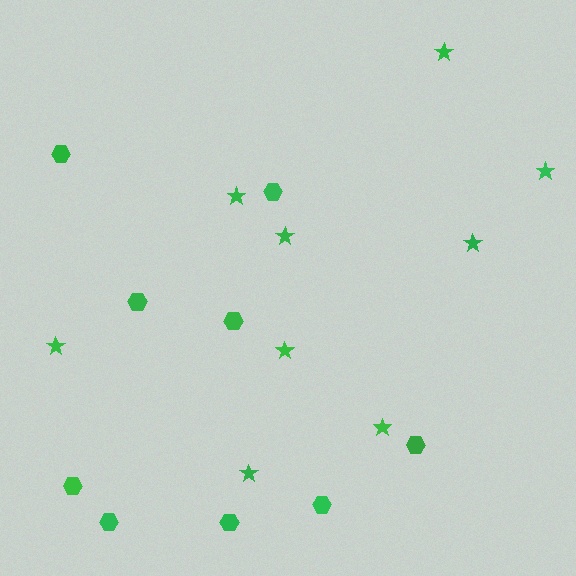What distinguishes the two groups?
There are 2 groups: one group of stars (9) and one group of hexagons (9).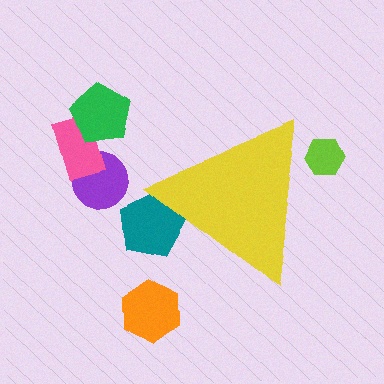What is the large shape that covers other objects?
A yellow triangle.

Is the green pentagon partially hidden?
No, the green pentagon is fully visible.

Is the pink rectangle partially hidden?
No, the pink rectangle is fully visible.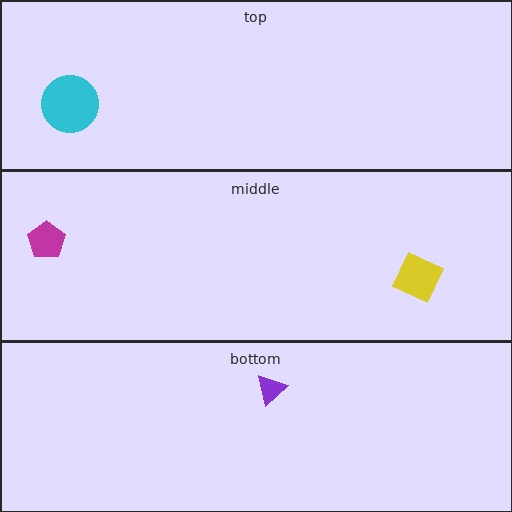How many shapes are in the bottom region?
1.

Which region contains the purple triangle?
The bottom region.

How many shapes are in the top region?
1.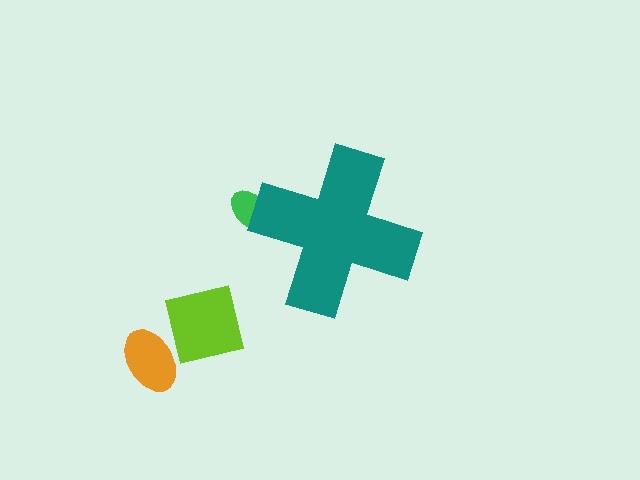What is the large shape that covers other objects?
A teal cross.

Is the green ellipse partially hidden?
Yes, the green ellipse is partially hidden behind the teal cross.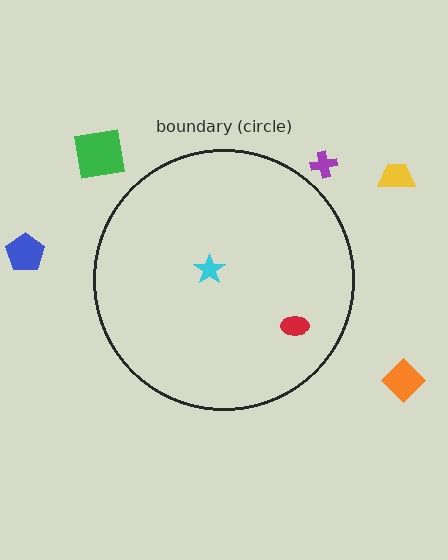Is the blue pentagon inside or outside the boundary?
Outside.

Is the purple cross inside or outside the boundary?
Outside.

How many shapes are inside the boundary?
2 inside, 5 outside.